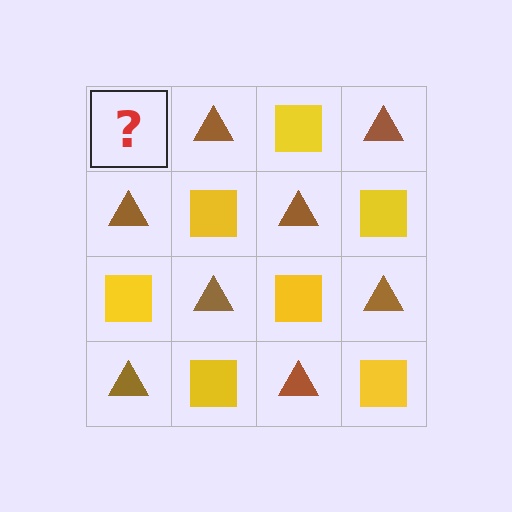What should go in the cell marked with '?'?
The missing cell should contain a yellow square.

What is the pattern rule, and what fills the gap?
The rule is that it alternates yellow square and brown triangle in a checkerboard pattern. The gap should be filled with a yellow square.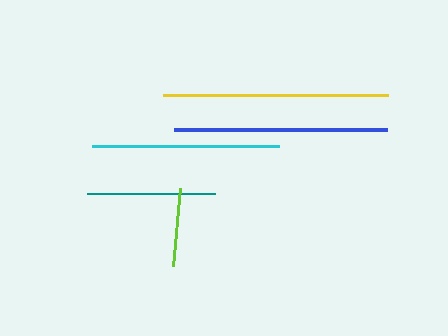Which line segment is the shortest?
The lime line is the shortest at approximately 78 pixels.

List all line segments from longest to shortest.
From longest to shortest: yellow, blue, cyan, teal, lime.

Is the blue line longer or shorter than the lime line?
The blue line is longer than the lime line.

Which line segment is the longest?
The yellow line is the longest at approximately 225 pixels.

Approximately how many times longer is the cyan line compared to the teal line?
The cyan line is approximately 1.5 times the length of the teal line.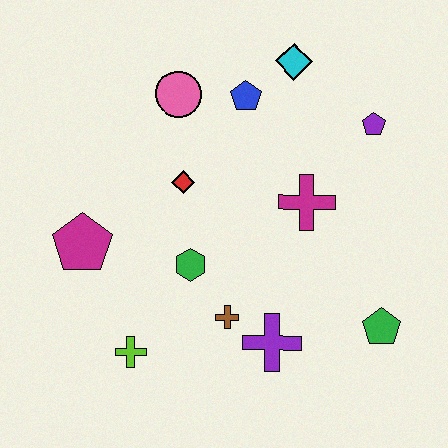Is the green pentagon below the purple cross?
No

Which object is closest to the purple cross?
The brown cross is closest to the purple cross.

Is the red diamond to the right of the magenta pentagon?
Yes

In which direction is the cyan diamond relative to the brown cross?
The cyan diamond is above the brown cross.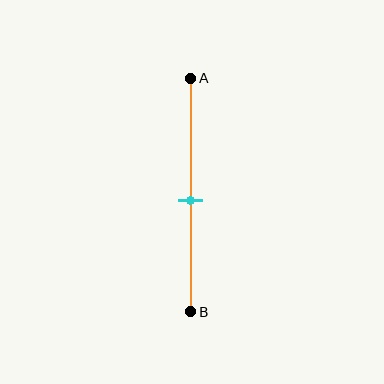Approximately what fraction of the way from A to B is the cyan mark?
The cyan mark is approximately 50% of the way from A to B.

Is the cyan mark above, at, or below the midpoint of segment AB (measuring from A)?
The cyan mark is approximately at the midpoint of segment AB.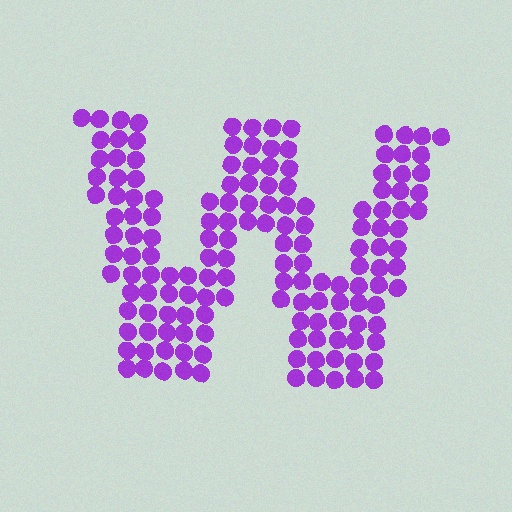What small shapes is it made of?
It is made of small circles.